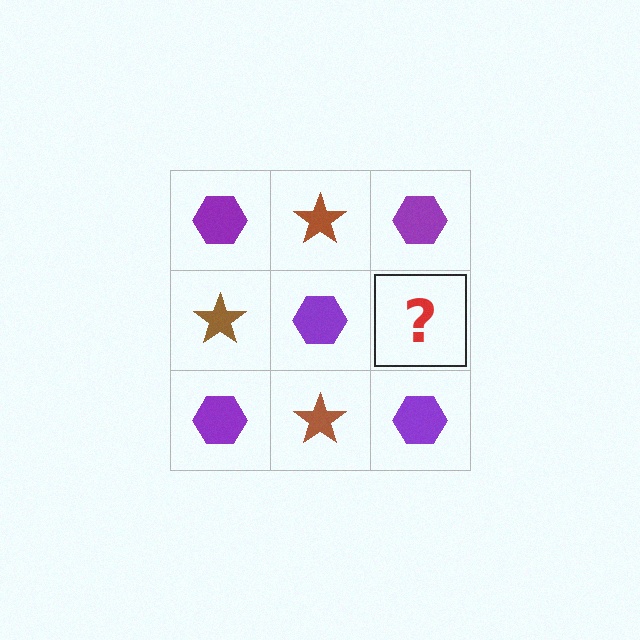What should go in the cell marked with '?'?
The missing cell should contain a brown star.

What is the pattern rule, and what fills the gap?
The rule is that it alternates purple hexagon and brown star in a checkerboard pattern. The gap should be filled with a brown star.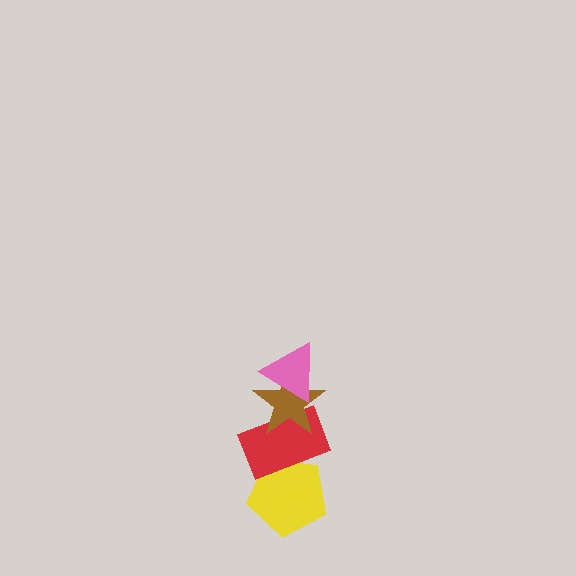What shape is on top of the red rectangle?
The brown star is on top of the red rectangle.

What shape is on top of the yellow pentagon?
The red rectangle is on top of the yellow pentagon.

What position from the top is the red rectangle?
The red rectangle is 3rd from the top.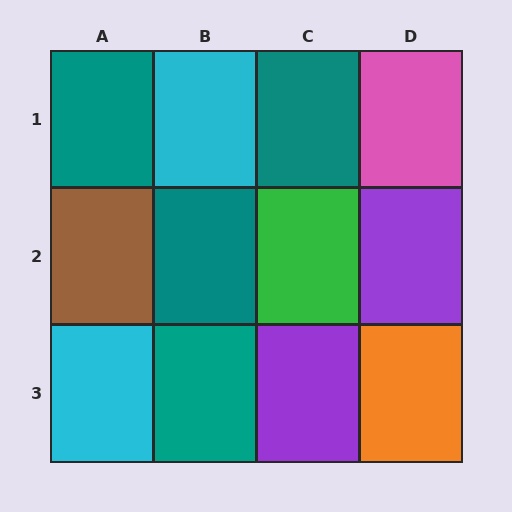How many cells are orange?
1 cell is orange.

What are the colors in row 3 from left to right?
Cyan, teal, purple, orange.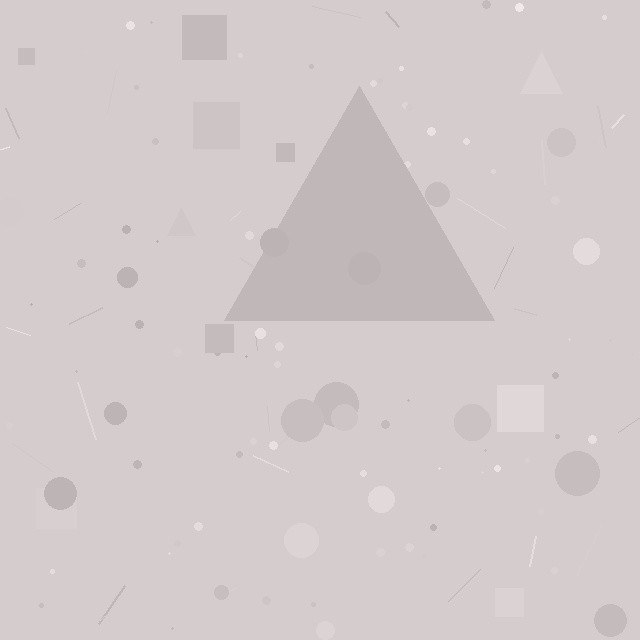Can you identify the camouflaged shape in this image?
The camouflaged shape is a triangle.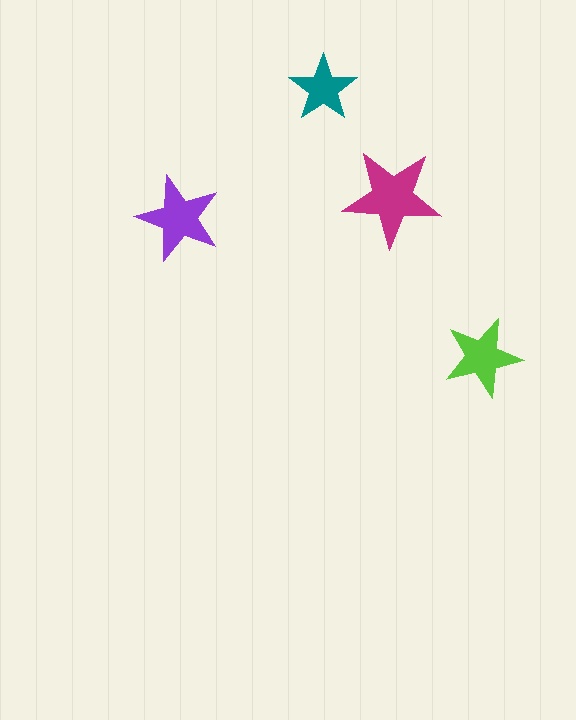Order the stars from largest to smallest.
the magenta one, the purple one, the lime one, the teal one.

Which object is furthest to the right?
The lime star is rightmost.